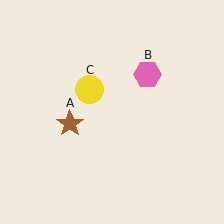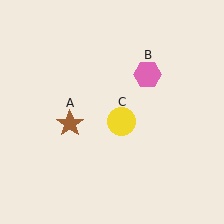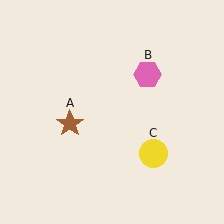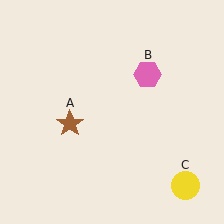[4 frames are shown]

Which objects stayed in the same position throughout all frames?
Brown star (object A) and pink hexagon (object B) remained stationary.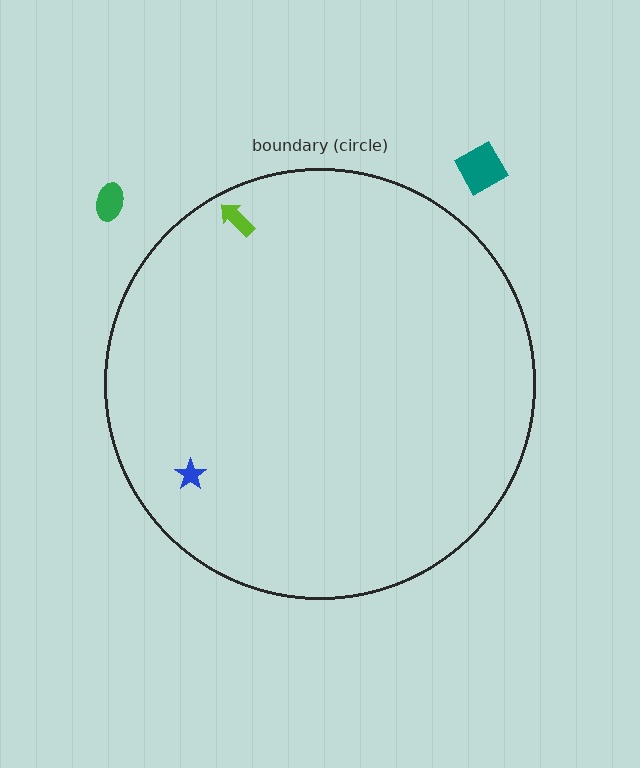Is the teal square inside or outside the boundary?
Outside.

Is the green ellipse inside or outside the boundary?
Outside.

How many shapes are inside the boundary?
2 inside, 2 outside.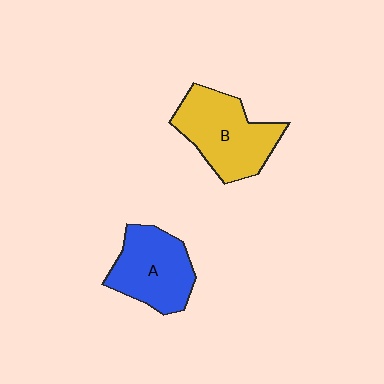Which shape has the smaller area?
Shape A (blue).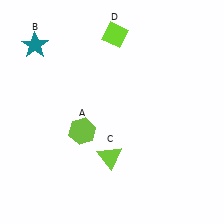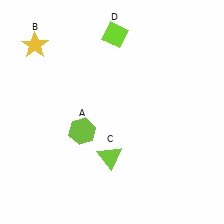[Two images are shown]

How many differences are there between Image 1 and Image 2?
There is 1 difference between the two images.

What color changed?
The star (B) changed from teal in Image 1 to yellow in Image 2.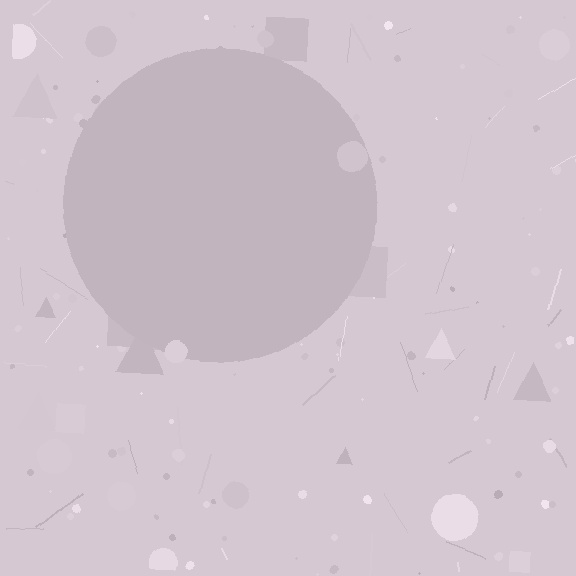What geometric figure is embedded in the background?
A circle is embedded in the background.